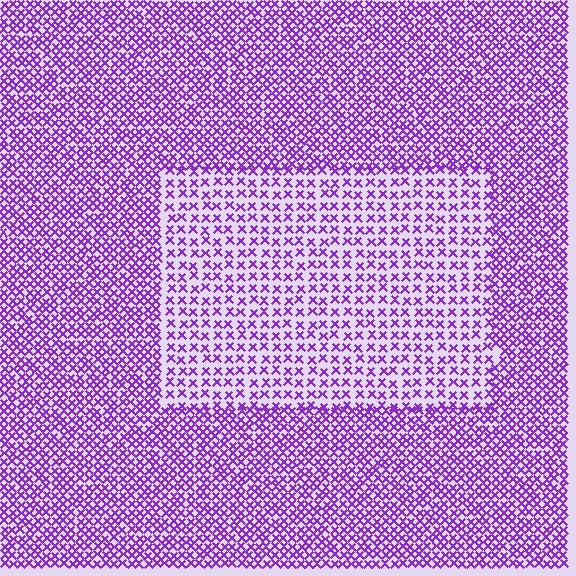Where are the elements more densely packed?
The elements are more densely packed outside the rectangle boundary.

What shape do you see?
I see a rectangle.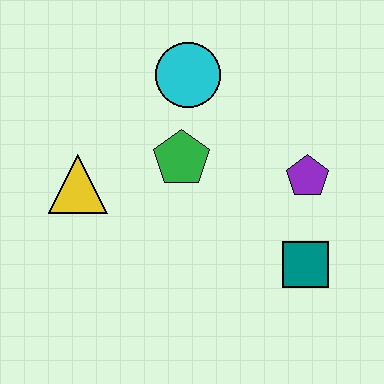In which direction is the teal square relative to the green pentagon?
The teal square is to the right of the green pentagon.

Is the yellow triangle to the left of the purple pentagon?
Yes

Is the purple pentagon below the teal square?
No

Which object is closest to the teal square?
The purple pentagon is closest to the teal square.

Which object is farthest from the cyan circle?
The teal square is farthest from the cyan circle.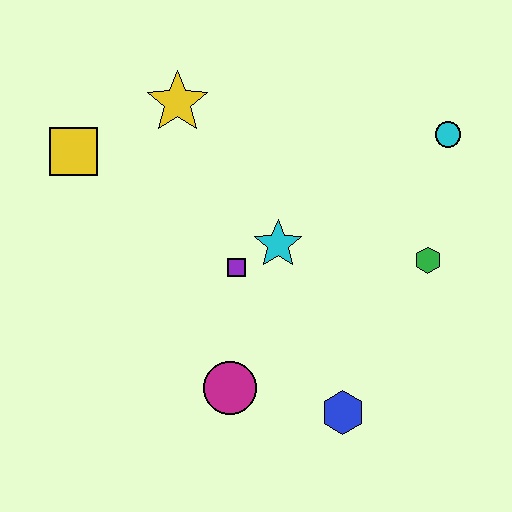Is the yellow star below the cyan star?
No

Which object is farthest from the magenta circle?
The cyan circle is farthest from the magenta circle.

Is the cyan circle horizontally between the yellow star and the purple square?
No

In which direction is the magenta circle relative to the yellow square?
The magenta circle is below the yellow square.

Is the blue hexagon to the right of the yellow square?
Yes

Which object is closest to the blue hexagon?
The magenta circle is closest to the blue hexagon.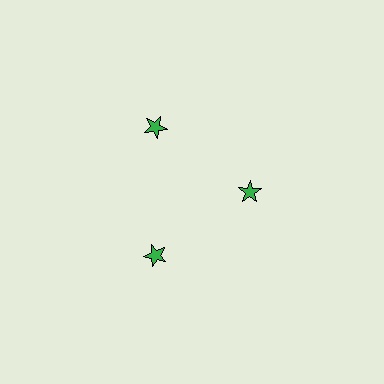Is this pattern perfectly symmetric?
No. The 3 green stars are arranged in a ring, but one element near the 3 o'clock position is pulled inward toward the center, breaking the 3-fold rotational symmetry.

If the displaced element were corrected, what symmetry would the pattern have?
It would have 3-fold rotational symmetry — the pattern would map onto itself every 120 degrees.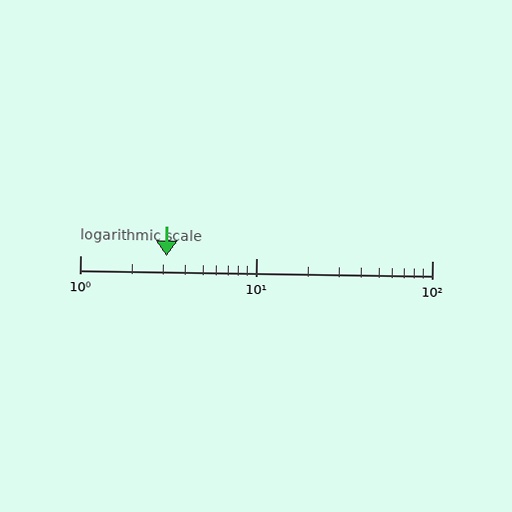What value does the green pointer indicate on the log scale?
The pointer indicates approximately 3.1.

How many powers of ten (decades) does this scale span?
The scale spans 2 decades, from 1 to 100.